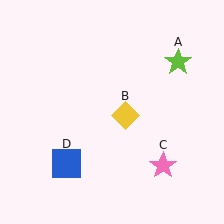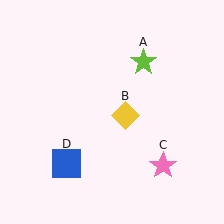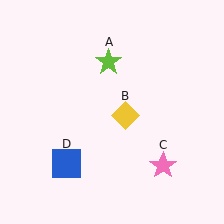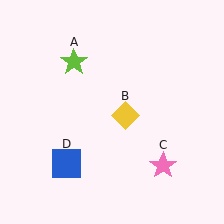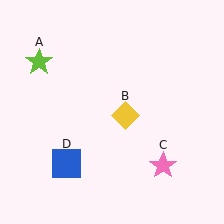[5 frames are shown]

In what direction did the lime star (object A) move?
The lime star (object A) moved left.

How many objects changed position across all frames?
1 object changed position: lime star (object A).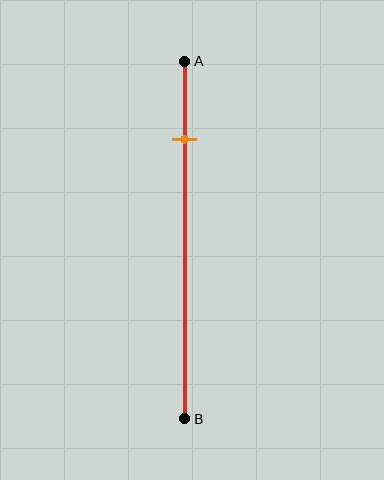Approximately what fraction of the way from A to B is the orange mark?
The orange mark is approximately 20% of the way from A to B.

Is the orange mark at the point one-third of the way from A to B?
No, the mark is at about 20% from A, not at the 33% one-third point.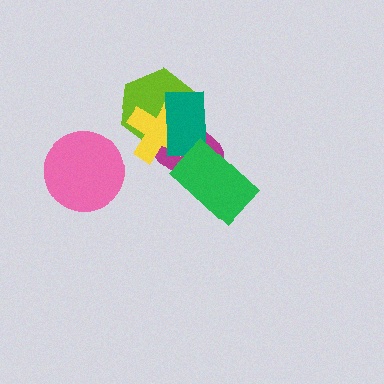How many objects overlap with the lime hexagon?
3 objects overlap with the lime hexagon.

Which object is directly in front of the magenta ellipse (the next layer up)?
The yellow cross is directly in front of the magenta ellipse.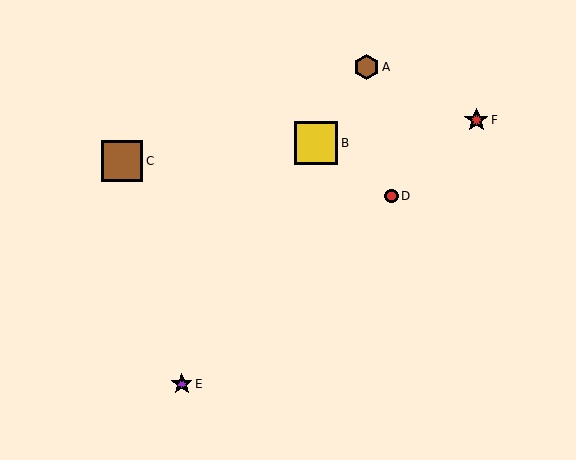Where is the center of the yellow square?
The center of the yellow square is at (316, 143).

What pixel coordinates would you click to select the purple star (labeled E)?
Click at (182, 384) to select the purple star E.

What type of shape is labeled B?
Shape B is a yellow square.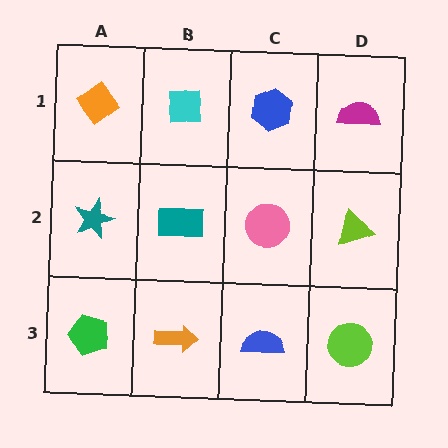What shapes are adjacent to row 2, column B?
A cyan square (row 1, column B), an orange arrow (row 3, column B), a teal star (row 2, column A), a pink circle (row 2, column C).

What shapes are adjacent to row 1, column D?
A lime triangle (row 2, column D), a blue hexagon (row 1, column C).